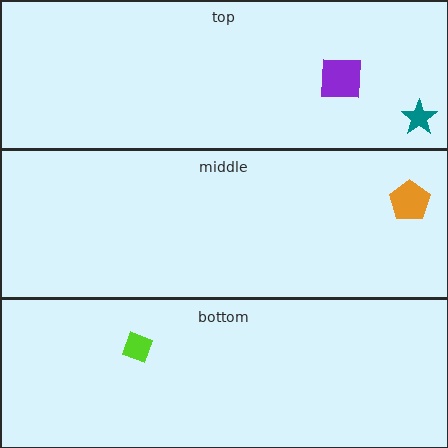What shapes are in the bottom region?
The lime diamond.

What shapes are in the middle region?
The orange pentagon.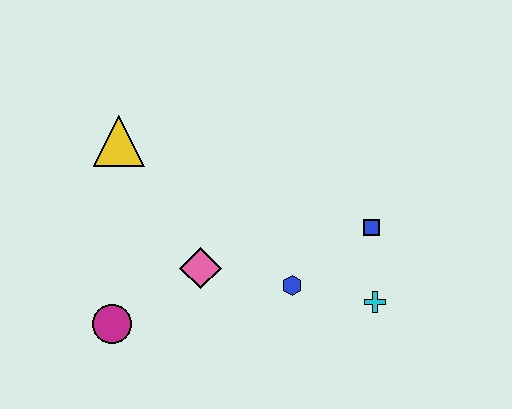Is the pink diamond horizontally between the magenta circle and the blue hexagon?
Yes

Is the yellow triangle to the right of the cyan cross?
No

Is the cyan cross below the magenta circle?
No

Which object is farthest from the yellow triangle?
The cyan cross is farthest from the yellow triangle.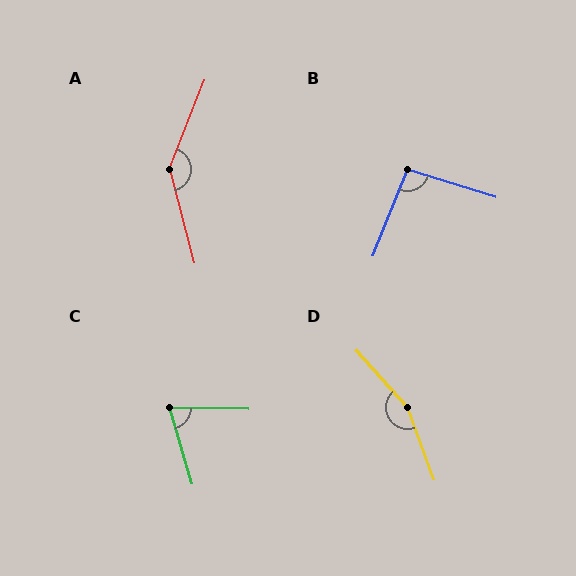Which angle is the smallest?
C, at approximately 73 degrees.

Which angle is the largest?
D, at approximately 158 degrees.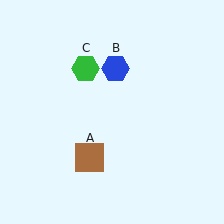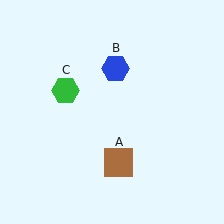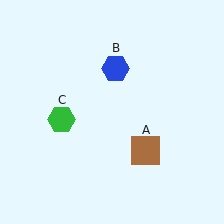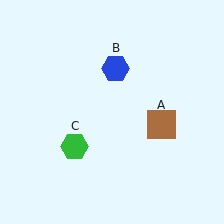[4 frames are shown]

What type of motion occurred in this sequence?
The brown square (object A), green hexagon (object C) rotated counterclockwise around the center of the scene.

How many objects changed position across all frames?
2 objects changed position: brown square (object A), green hexagon (object C).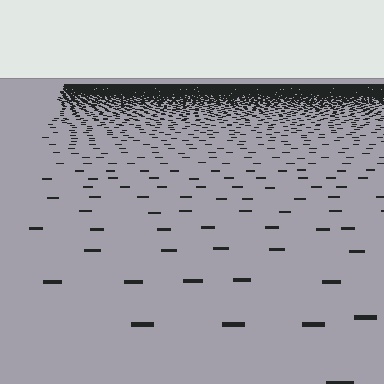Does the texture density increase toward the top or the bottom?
Density increases toward the top.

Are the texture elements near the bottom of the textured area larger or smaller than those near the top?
Larger. Near the bottom, elements are closer to the viewer and appear at a bigger on-screen size.